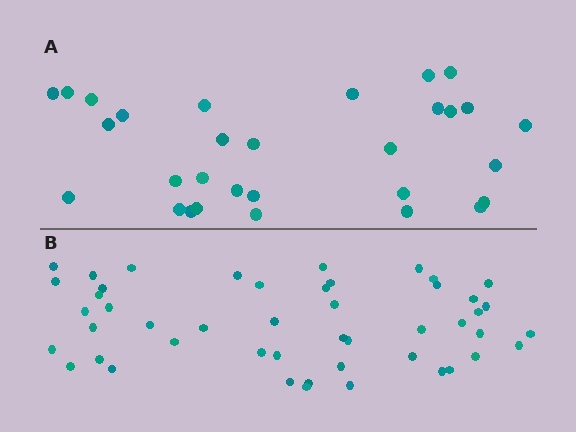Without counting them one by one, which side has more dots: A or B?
Region B (the bottom region) has more dots.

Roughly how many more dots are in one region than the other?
Region B has approximately 20 more dots than region A.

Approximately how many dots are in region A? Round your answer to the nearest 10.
About 30 dots.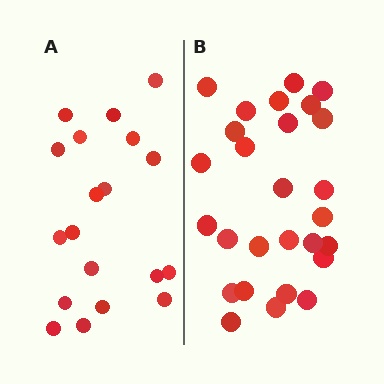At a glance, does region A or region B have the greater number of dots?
Region B (the right region) has more dots.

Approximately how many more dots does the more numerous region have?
Region B has roughly 8 or so more dots than region A.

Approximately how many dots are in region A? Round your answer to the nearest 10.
About 20 dots. (The exact count is 19, which rounds to 20.)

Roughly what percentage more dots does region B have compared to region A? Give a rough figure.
About 40% more.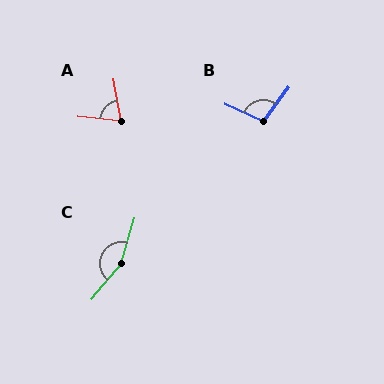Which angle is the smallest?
A, at approximately 74 degrees.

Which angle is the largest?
C, at approximately 157 degrees.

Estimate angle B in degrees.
Approximately 102 degrees.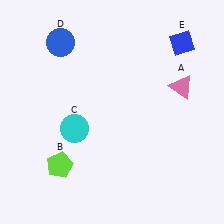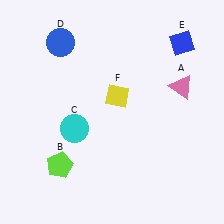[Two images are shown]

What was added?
A yellow diamond (F) was added in Image 2.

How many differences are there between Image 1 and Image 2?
There is 1 difference between the two images.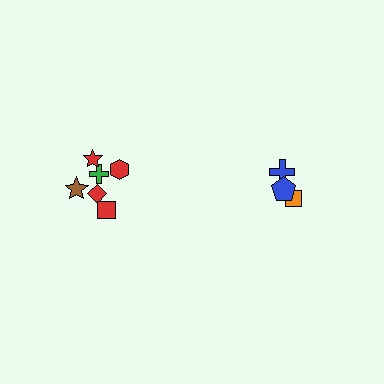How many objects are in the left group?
There are 6 objects.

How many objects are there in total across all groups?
There are 9 objects.